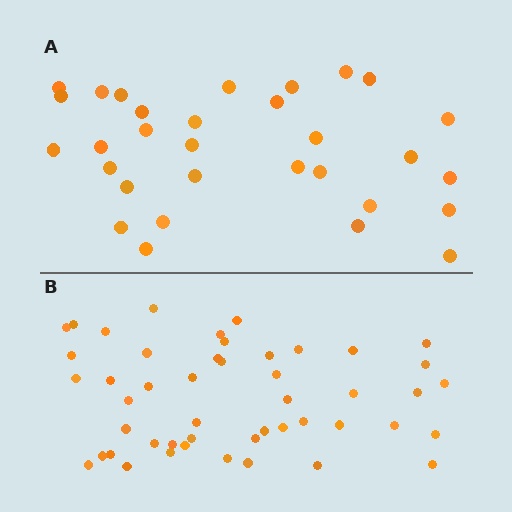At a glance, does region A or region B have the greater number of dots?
Region B (the bottom region) has more dots.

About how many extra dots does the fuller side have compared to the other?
Region B has approximately 15 more dots than region A.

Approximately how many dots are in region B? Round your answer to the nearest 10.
About 50 dots. (The exact count is 48, which rounds to 50.)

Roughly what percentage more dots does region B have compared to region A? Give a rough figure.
About 55% more.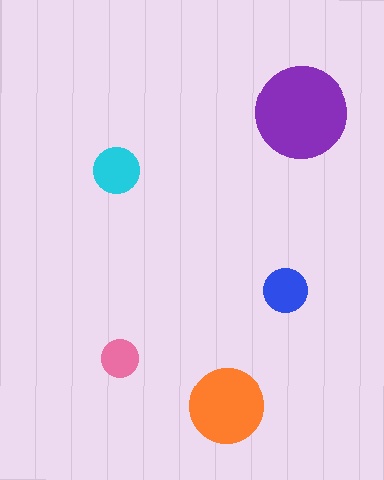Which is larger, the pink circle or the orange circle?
The orange one.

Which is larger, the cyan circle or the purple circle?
The purple one.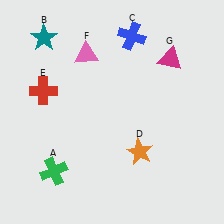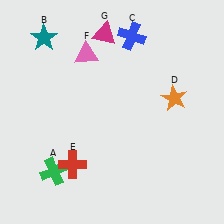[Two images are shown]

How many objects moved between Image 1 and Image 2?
3 objects moved between the two images.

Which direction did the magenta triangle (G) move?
The magenta triangle (G) moved left.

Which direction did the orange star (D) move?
The orange star (D) moved up.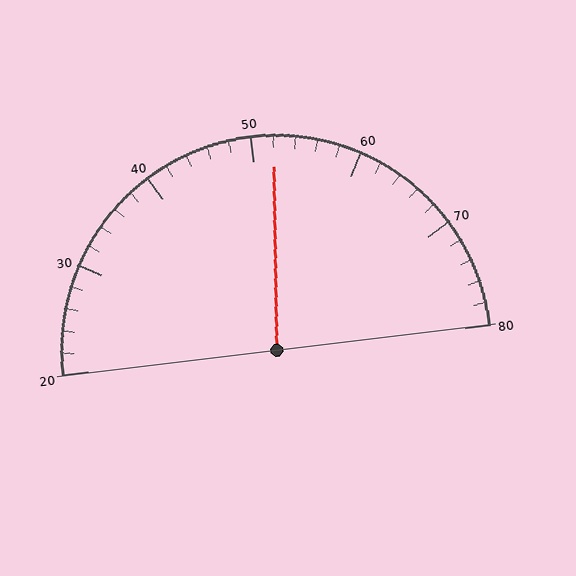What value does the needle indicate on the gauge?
The needle indicates approximately 52.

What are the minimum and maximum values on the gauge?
The gauge ranges from 20 to 80.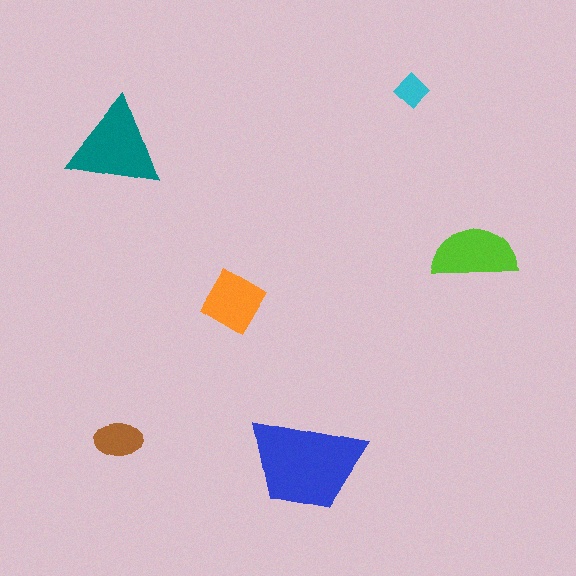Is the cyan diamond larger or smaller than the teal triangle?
Smaller.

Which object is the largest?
The blue trapezoid.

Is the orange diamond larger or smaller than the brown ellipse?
Larger.